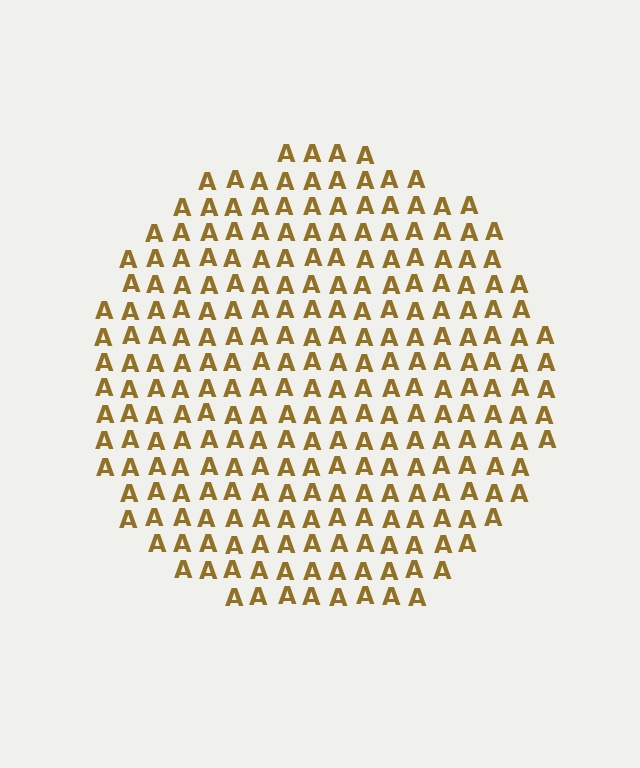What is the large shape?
The large shape is a circle.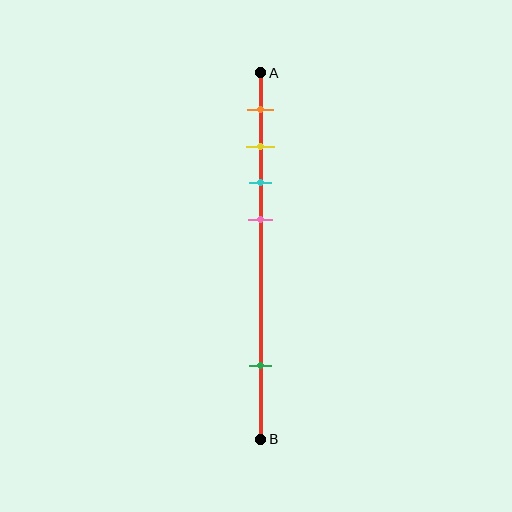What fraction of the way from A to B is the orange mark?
The orange mark is approximately 10% (0.1) of the way from A to B.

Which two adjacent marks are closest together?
The yellow and cyan marks are the closest adjacent pair.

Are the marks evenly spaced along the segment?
No, the marks are not evenly spaced.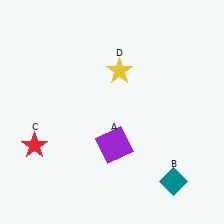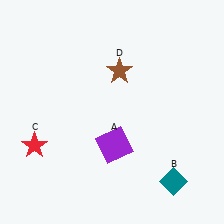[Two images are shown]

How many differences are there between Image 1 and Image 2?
There is 1 difference between the two images.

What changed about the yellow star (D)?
In Image 1, D is yellow. In Image 2, it changed to brown.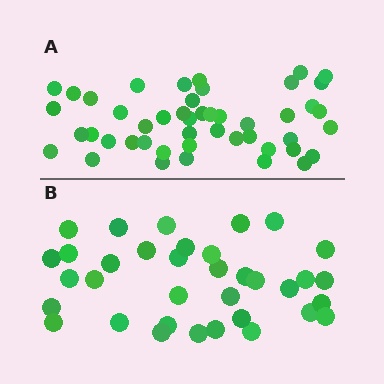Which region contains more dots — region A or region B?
Region A (the top region) has more dots.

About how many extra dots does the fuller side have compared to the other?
Region A has roughly 12 or so more dots than region B.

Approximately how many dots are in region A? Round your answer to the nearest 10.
About 50 dots. (The exact count is 47, which rounds to 50.)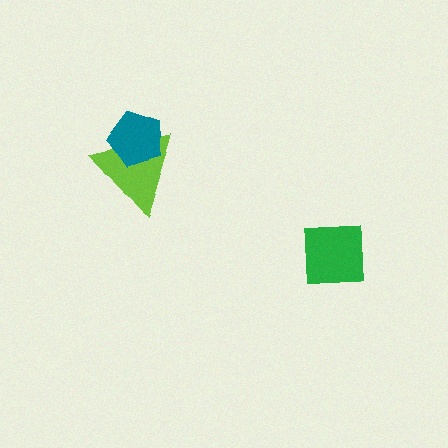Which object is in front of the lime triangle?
The teal pentagon is in front of the lime triangle.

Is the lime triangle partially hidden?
Yes, it is partially covered by another shape.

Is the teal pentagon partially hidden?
No, no other shape covers it.